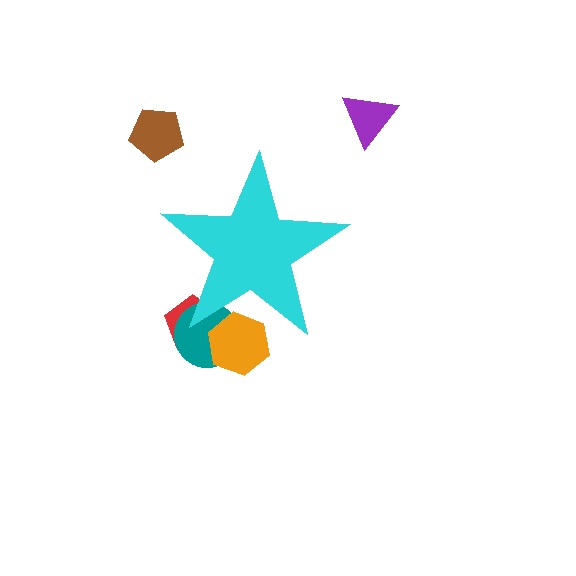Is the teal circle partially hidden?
Yes, the teal circle is partially hidden behind the cyan star.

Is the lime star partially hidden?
Yes, the lime star is partially hidden behind the cyan star.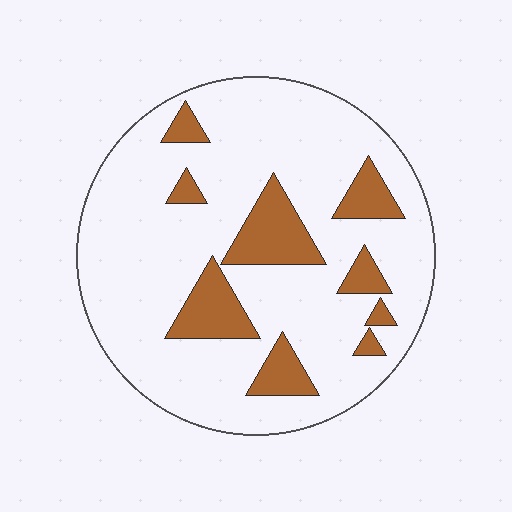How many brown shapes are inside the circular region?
9.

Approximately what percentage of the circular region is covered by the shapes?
Approximately 20%.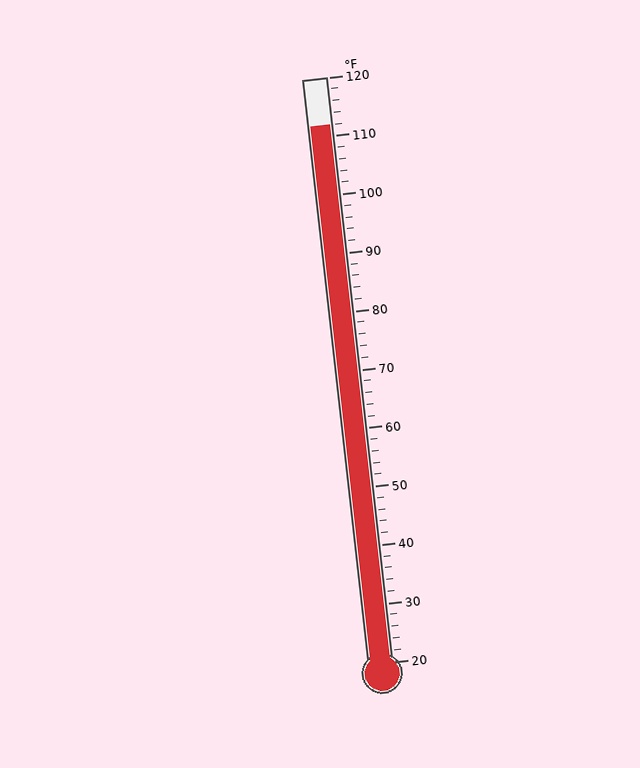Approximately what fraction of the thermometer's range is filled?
The thermometer is filled to approximately 90% of its range.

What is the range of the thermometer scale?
The thermometer scale ranges from 20°F to 120°F.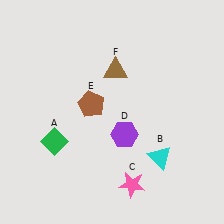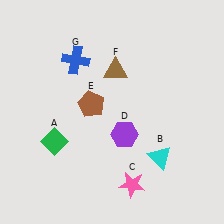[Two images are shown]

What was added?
A blue cross (G) was added in Image 2.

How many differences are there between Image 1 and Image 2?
There is 1 difference between the two images.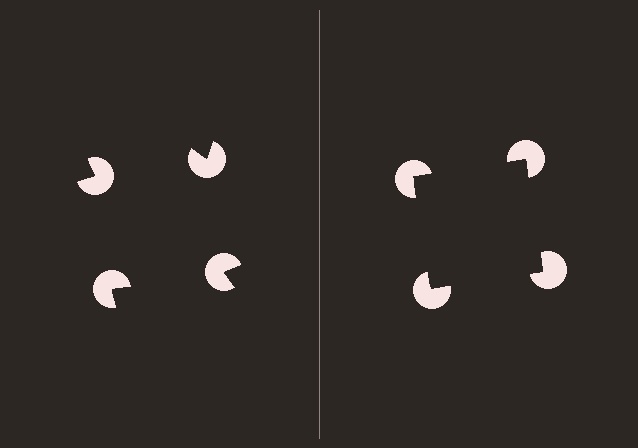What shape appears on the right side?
An illusory square.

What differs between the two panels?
The pac-man discs are positioned identically on both sides; only the wedge orientations differ. On the right they align to a square; on the left they are misaligned.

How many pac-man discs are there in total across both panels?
8 — 4 on each side.